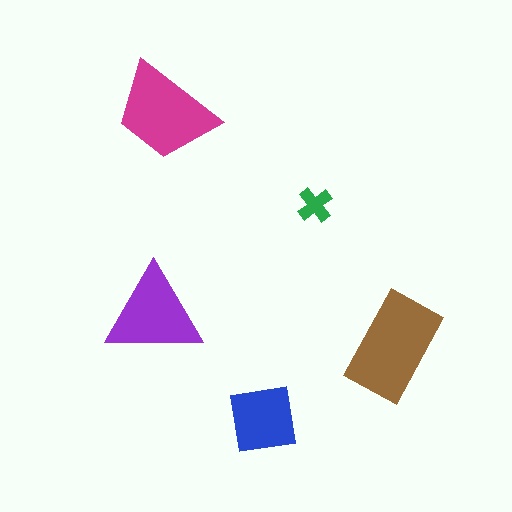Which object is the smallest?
The green cross.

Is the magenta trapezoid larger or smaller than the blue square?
Larger.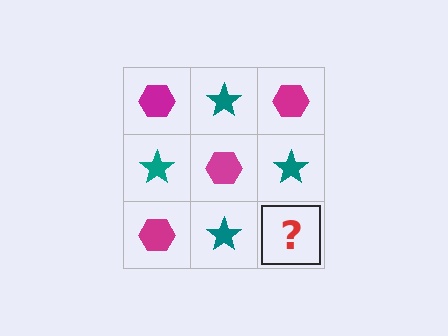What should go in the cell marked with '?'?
The missing cell should contain a magenta hexagon.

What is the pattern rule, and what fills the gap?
The rule is that it alternates magenta hexagon and teal star in a checkerboard pattern. The gap should be filled with a magenta hexagon.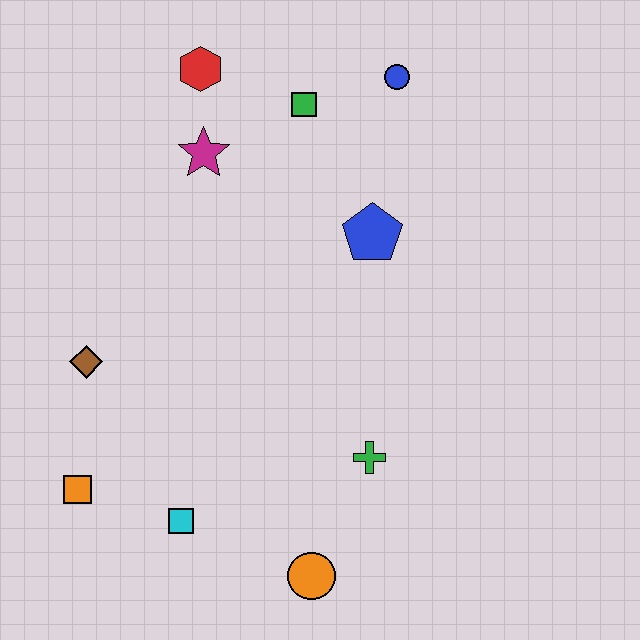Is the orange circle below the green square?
Yes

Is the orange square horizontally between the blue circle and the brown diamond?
No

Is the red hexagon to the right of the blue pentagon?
No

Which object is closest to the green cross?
The orange circle is closest to the green cross.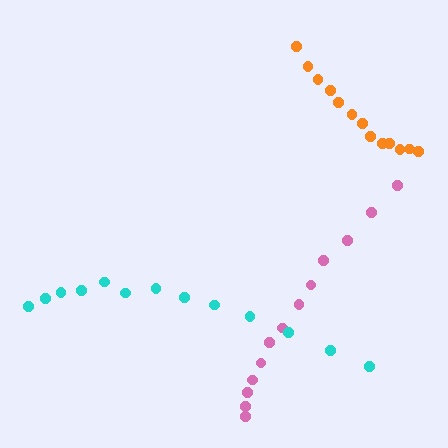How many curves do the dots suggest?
There are 3 distinct paths.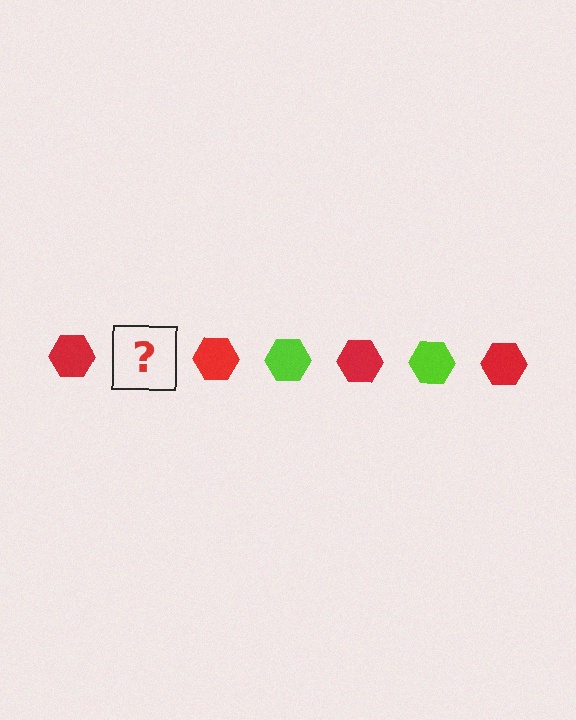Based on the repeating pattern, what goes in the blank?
The blank should be a lime hexagon.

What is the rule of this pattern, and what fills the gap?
The rule is that the pattern cycles through red, lime hexagons. The gap should be filled with a lime hexagon.